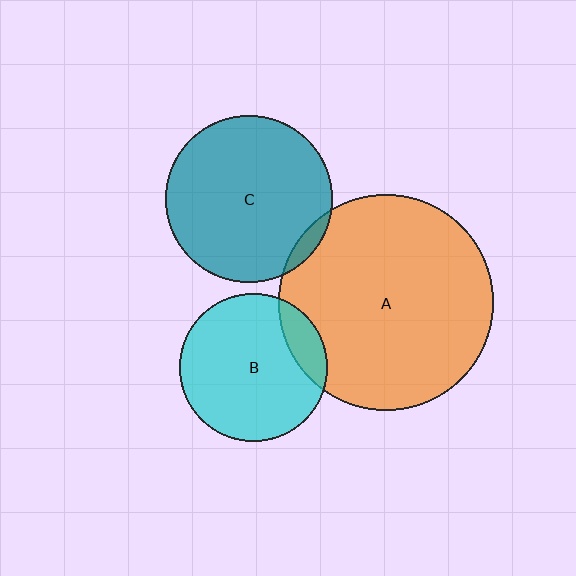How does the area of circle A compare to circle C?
Approximately 1.7 times.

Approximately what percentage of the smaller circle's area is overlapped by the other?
Approximately 15%.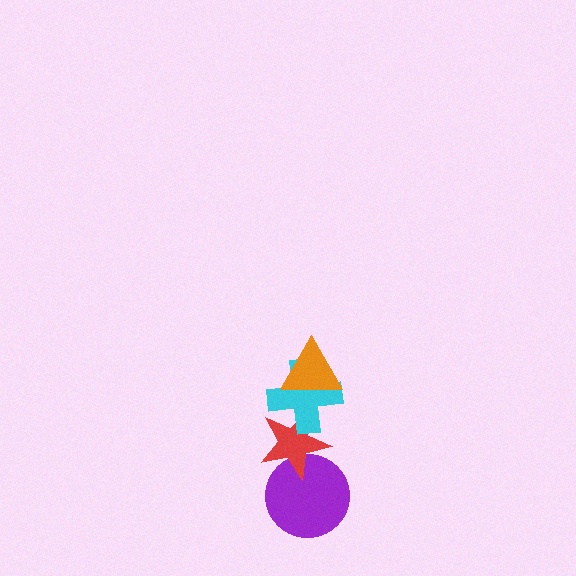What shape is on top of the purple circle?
The red star is on top of the purple circle.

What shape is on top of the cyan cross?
The orange triangle is on top of the cyan cross.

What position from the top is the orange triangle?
The orange triangle is 1st from the top.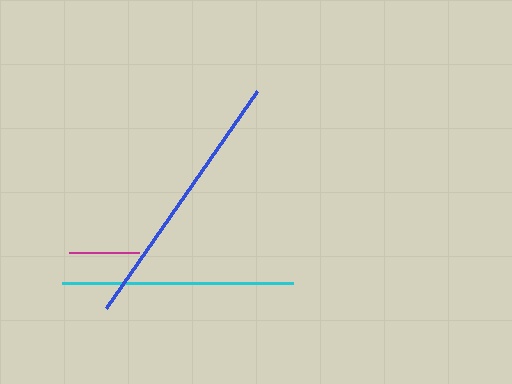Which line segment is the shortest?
The magenta line is the shortest at approximately 70 pixels.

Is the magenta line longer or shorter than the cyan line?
The cyan line is longer than the magenta line.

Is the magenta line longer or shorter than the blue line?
The blue line is longer than the magenta line.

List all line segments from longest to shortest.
From longest to shortest: blue, cyan, magenta.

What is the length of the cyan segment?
The cyan segment is approximately 231 pixels long.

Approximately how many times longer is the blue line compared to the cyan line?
The blue line is approximately 1.1 times the length of the cyan line.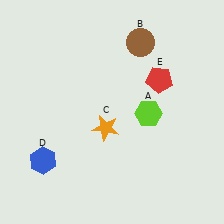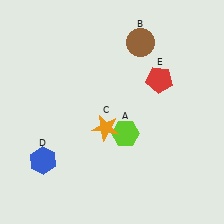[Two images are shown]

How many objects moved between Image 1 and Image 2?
1 object moved between the two images.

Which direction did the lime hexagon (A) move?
The lime hexagon (A) moved left.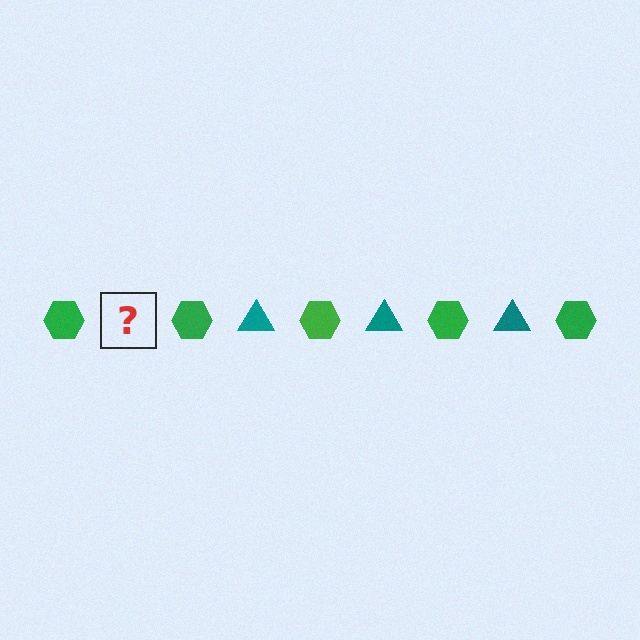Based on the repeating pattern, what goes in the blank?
The blank should be a teal triangle.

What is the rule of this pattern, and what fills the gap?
The rule is that the pattern alternates between green hexagon and teal triangle. The gap should be filled with a teal triangle.